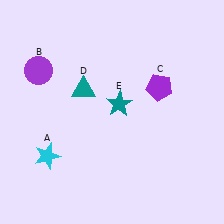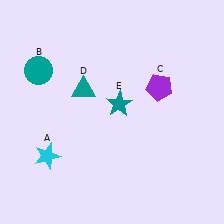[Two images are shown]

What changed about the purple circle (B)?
In Image 1, B is purple. In Image 2, it changed to teal.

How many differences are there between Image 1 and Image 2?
There is 1 difference between the two images.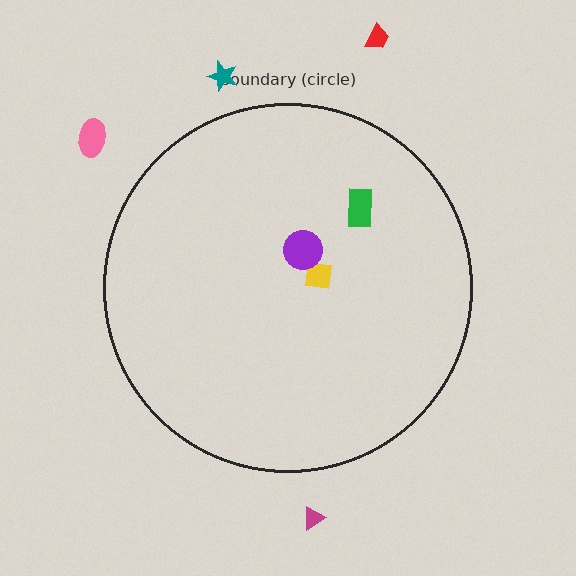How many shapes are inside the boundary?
3 inside, 4 outside.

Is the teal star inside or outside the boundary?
Outside.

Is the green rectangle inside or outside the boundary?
Inside.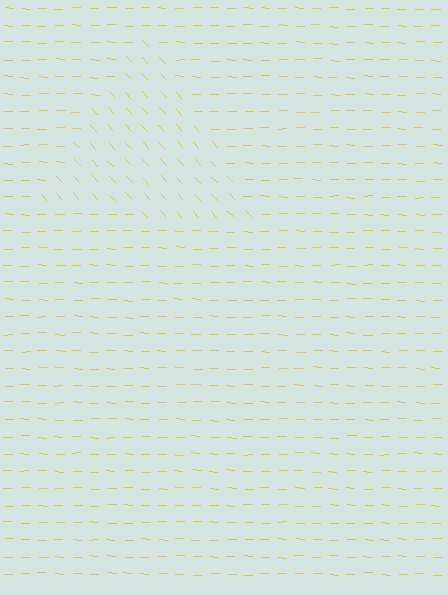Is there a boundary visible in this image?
Yes, there is a texture boundary formed by a change in line orientation.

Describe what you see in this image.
The image is filled with small yellow line segments. A triangle region in the image has lines oriented differently from the surrounding lines, creating a visible texture boundary.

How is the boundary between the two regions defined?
The boundary is defined purely by a change in line orientation (approximately 45 degrees difference). All lines are the same color and thickness.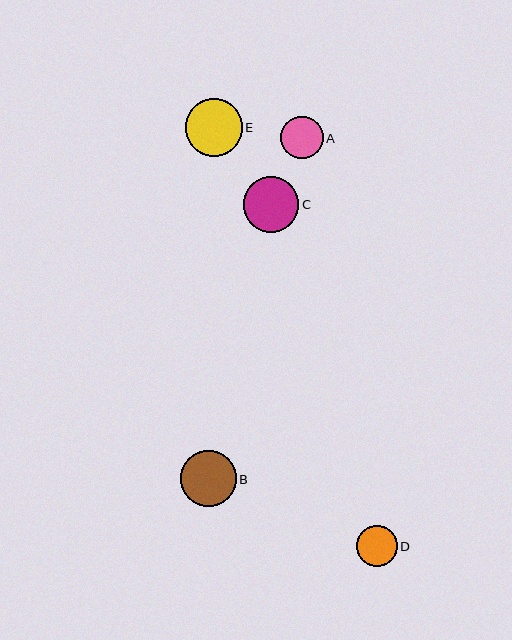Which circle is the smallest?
Circle D is the smallest with a size of approximately 41 pixels.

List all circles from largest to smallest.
From largest to smallest: E, B, C, A, D.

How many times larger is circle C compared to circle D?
Circle C is approximately 1.4 times the size of circle D.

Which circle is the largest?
Circle E is the largest with a size of approximately 57 pixels.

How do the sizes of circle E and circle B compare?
Circle E and circle B are approximately the same size.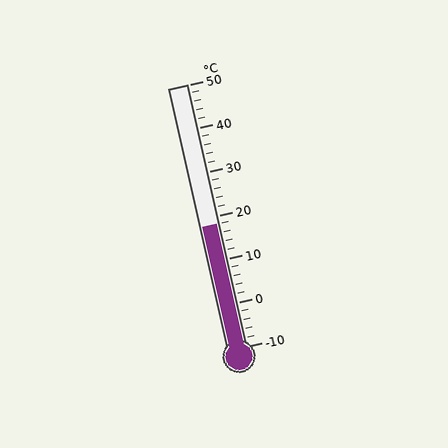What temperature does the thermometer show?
The thermometer shows approximately 18°C.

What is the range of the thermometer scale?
The thermometer scale ranges from -10°C to 50°C.